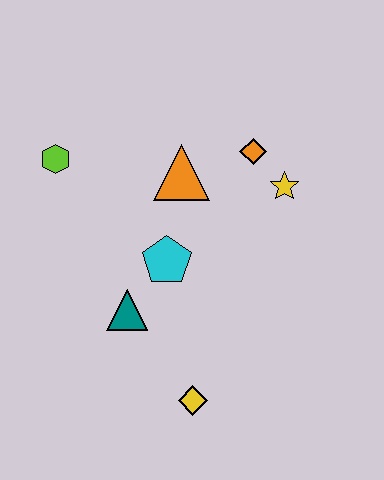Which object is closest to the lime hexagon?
The orange triangle is closest to the lime hexagon.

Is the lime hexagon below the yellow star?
No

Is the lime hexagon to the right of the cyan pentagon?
No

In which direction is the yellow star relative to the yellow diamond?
The yellow star is above the yellow diamond.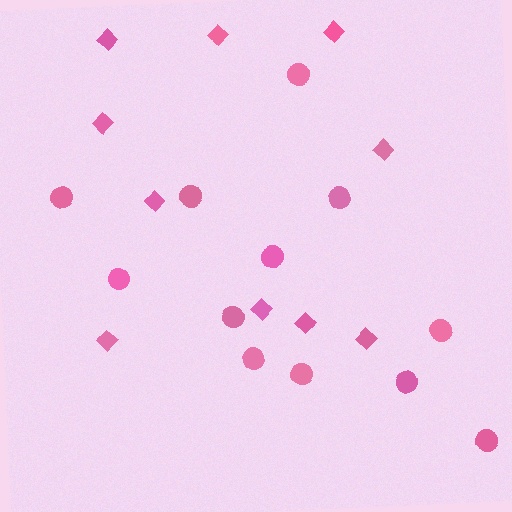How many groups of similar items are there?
There are 2 groups: one group of diamonds (10) and one group of circles (12).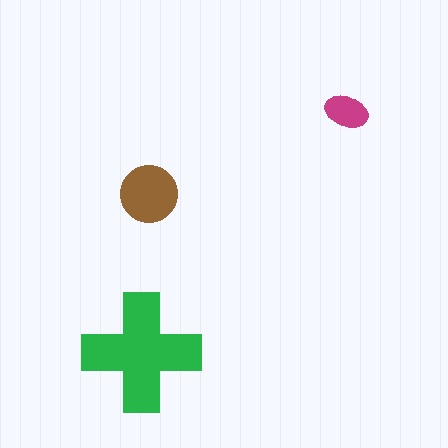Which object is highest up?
The magenta ellipse is topmost.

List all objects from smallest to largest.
The magenta ellipse, the brown circle, the green cross.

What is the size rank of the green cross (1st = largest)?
1st.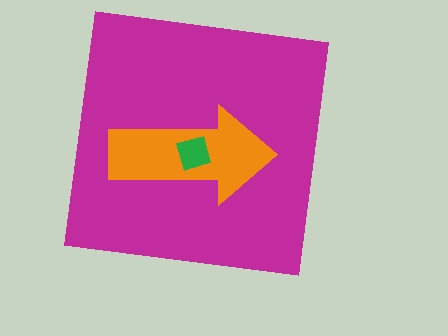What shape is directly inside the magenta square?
The orange arrow.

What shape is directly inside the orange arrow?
The green diamond.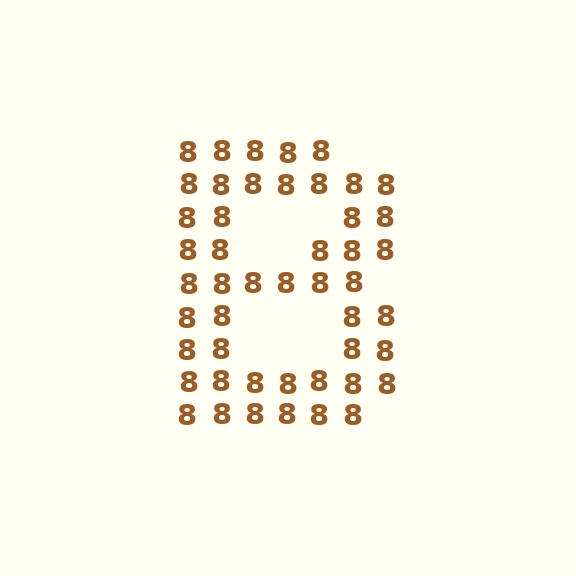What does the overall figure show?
The overall figure shows the letter B.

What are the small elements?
The small elements are digit 8's.